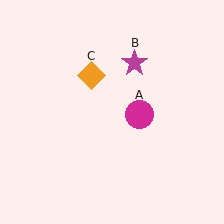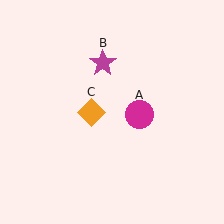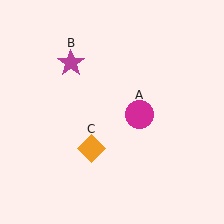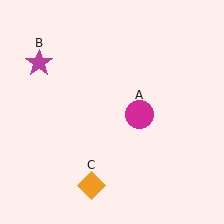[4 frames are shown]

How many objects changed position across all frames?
2 objects changed position: magenta star (object B), orange diamond (object C).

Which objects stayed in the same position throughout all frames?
Magenta circle (object A) remained stationary.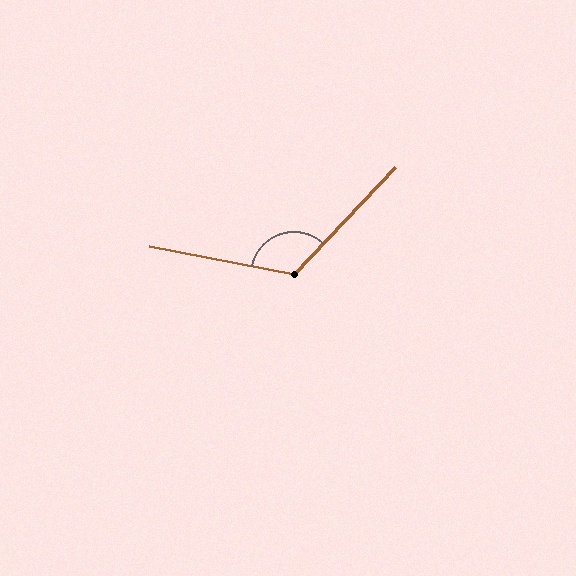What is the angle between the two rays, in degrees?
Approximately 122 degrees.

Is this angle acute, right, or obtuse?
It is obtuse.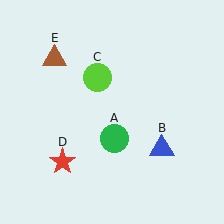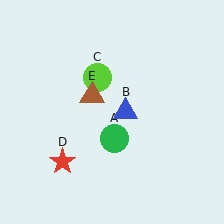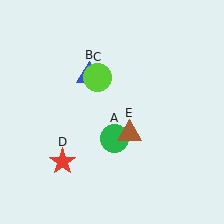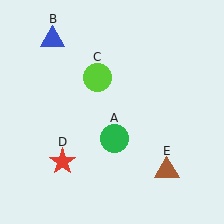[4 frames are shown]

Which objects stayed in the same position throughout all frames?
Green circle (object A) and lime circle (object C) and red star (object D) remained stationary.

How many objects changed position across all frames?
2 objects changed position: blue triangle (object B), brown triangle (object E).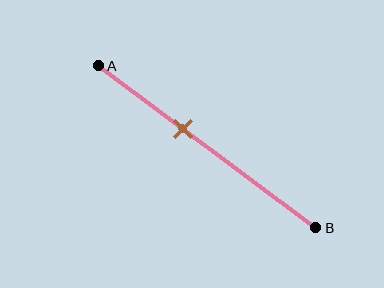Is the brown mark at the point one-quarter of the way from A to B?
No, the mark is at about 40% from A, not at the 25% one-quarter point.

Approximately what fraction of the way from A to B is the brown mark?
The brown mark is approximately 40% of the way from A to B.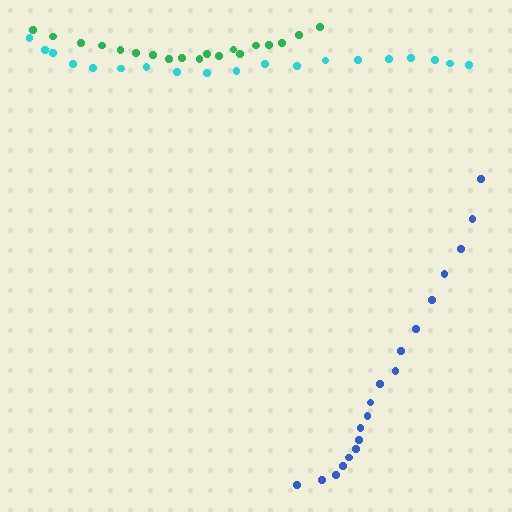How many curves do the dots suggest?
There are 3 distinct paths.